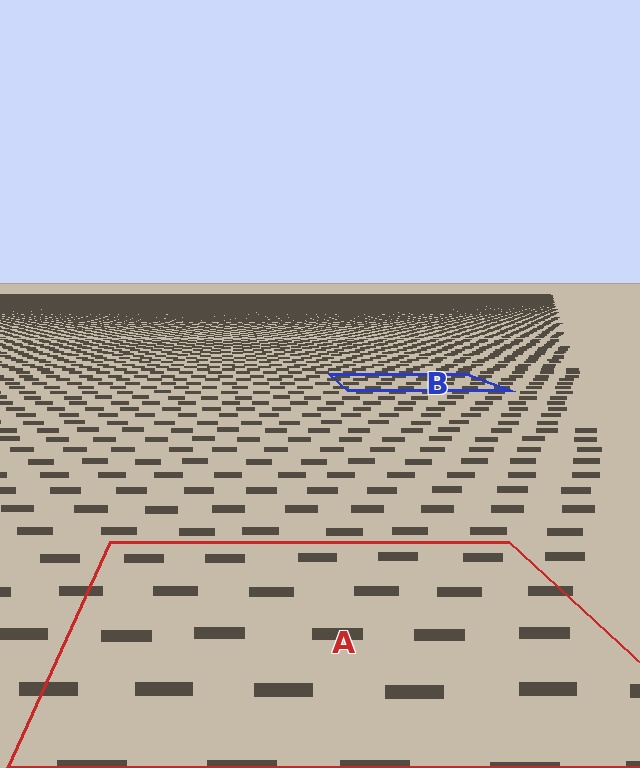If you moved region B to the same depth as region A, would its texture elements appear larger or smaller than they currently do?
They would appear larger. At a closer depth, the same texture elements are projected at a bigger on-screen size.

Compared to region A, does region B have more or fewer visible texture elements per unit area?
Region B has more texture elements per unit area — they are packed more densely because it is farther away.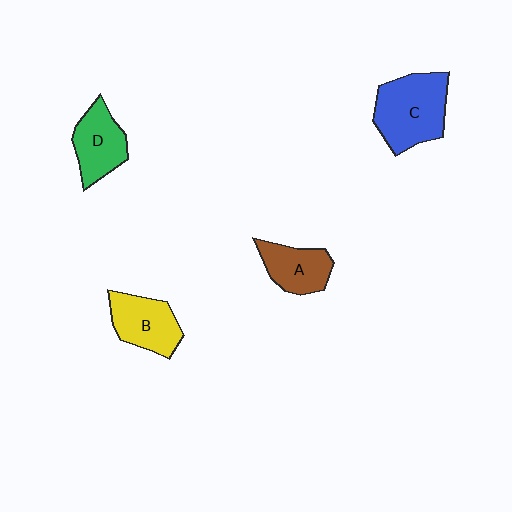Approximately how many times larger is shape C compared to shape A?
Approximately 1.6 times.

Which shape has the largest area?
Shape C (blue).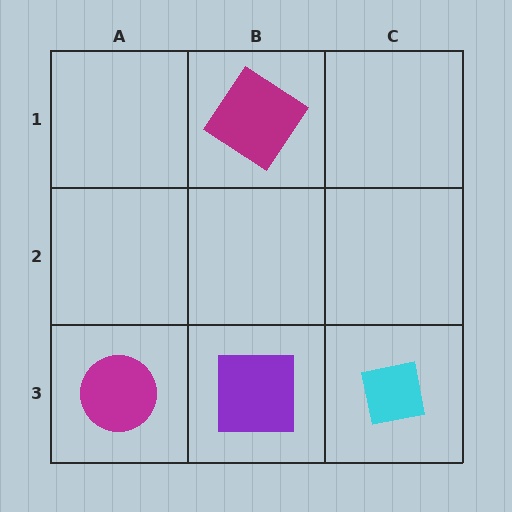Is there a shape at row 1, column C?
No, that cell is empty.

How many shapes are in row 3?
3 shapes.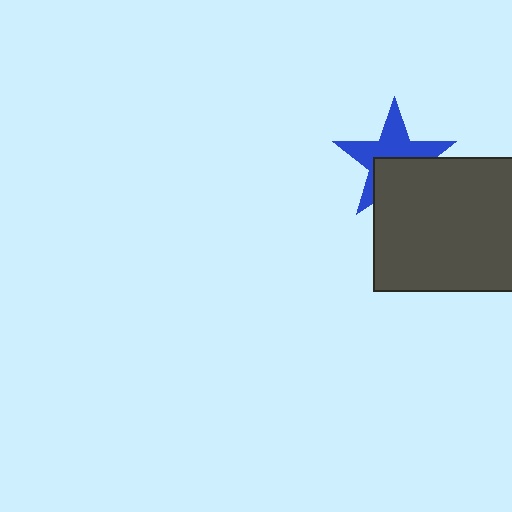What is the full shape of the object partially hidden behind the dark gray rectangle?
The partially hidden object is a blue star.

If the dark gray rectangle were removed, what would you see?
You would see the complete blue star.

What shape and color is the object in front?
The object in front is a dark gray rectangle.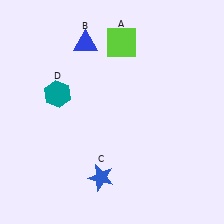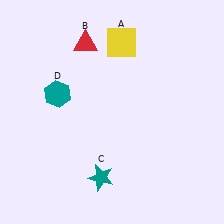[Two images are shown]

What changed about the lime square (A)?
In Image 1, A is lime. In Image 2, it changed to yellow.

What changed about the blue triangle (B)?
In Image 1, B is blue. In Image 2, it changed to red.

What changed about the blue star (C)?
In Image 1, C is blue. In Image 2, it changed to teal.